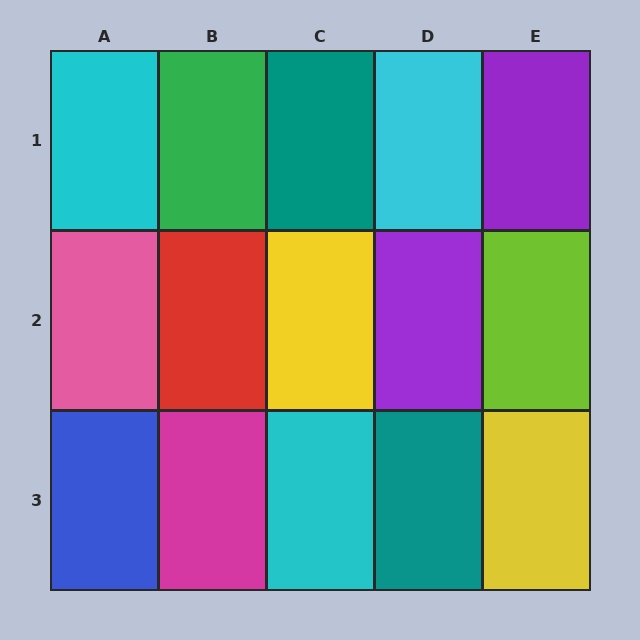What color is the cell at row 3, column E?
Yellow.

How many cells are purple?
2 cells are purple.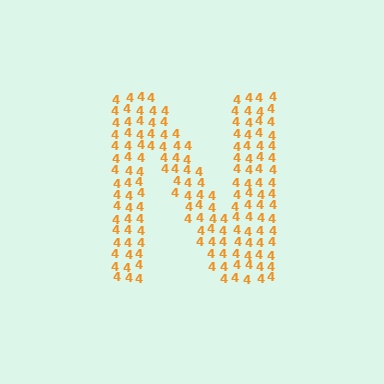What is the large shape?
The large shape is the letter N.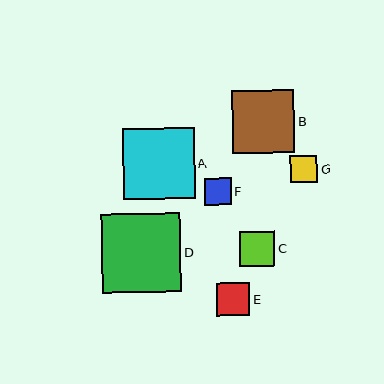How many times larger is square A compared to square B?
Square A is approximately 1.1 times the size of square B.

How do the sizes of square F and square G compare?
Square F and square G are approximately the same size.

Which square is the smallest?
Square G is the smallest with a size of approximately 27 pixels.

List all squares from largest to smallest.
From largest to smallest: D, A, B, C, E, F, G.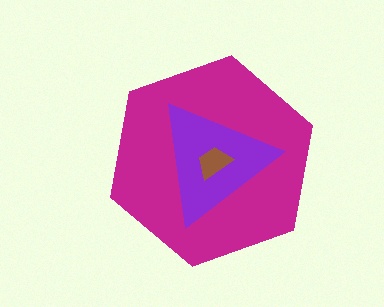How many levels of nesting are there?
3.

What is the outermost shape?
The magenta hexagon.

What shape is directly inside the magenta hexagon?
The purple triangle.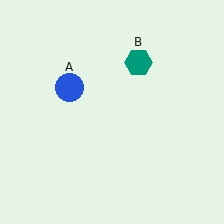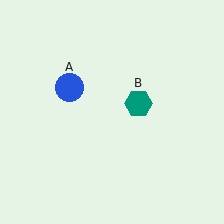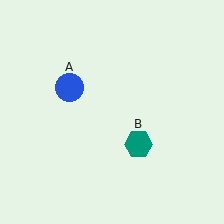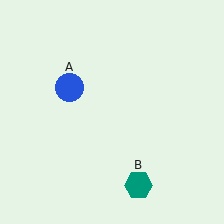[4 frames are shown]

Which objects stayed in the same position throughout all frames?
Blue circle (object A) remained stationary.